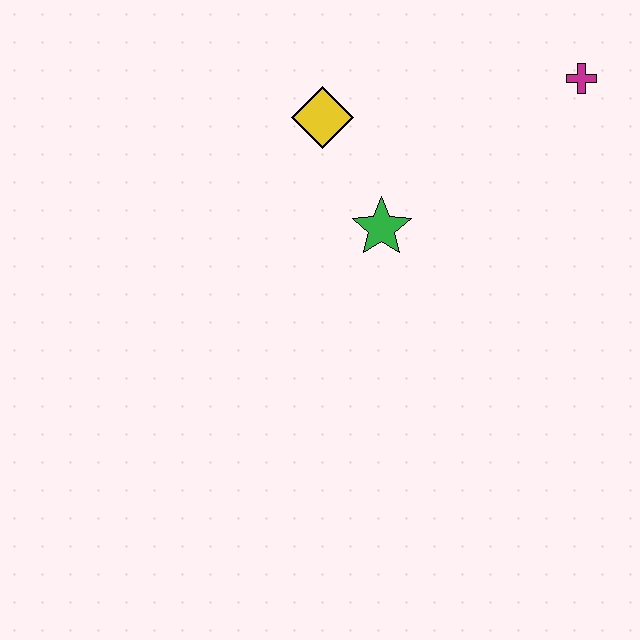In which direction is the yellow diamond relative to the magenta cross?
The yellow diamond is to the left of the magenta cross.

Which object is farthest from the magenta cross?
The yellow diamond is farthest from the magenta cross.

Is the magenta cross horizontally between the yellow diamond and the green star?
No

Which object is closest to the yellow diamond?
The green star is closest to the yellow diamond.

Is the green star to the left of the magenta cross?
Yes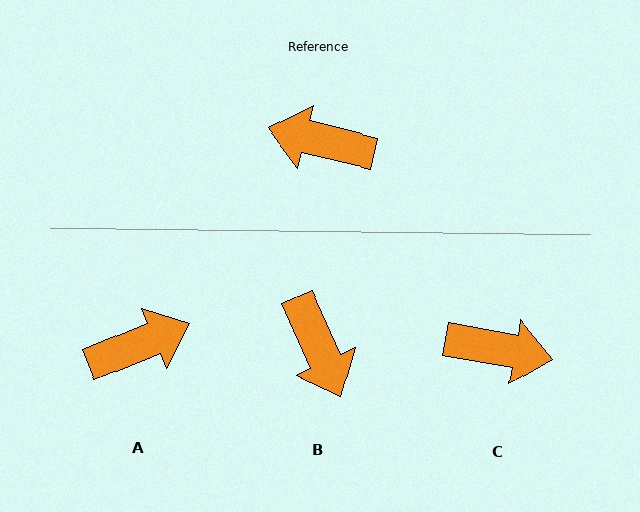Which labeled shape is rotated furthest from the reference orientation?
C, about 177 degrees away.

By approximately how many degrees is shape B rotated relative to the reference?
Approximately 128 degrees counter-clockwise.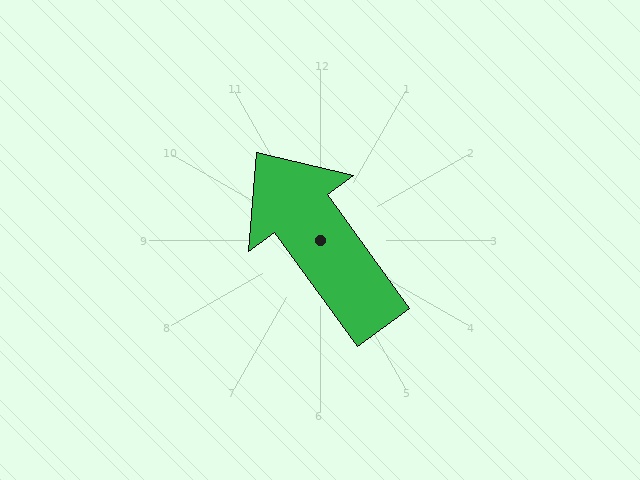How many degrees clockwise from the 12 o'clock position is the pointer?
Approximately 324 degrees.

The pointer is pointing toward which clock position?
Roughly 11 o'clock.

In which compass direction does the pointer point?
Northwest.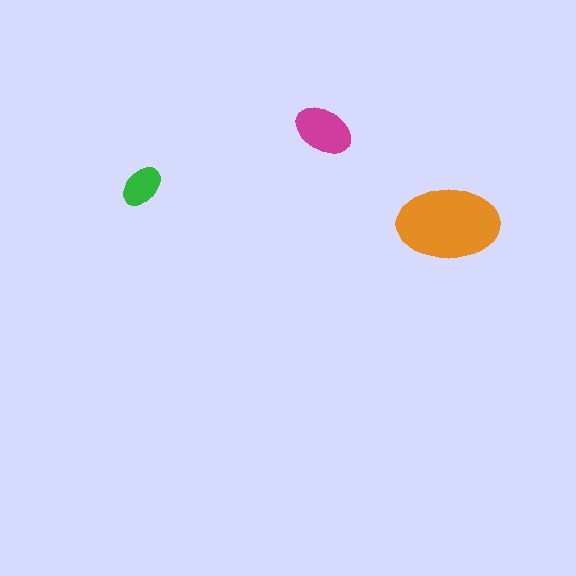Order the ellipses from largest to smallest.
the orange one, the magenta one, the green one.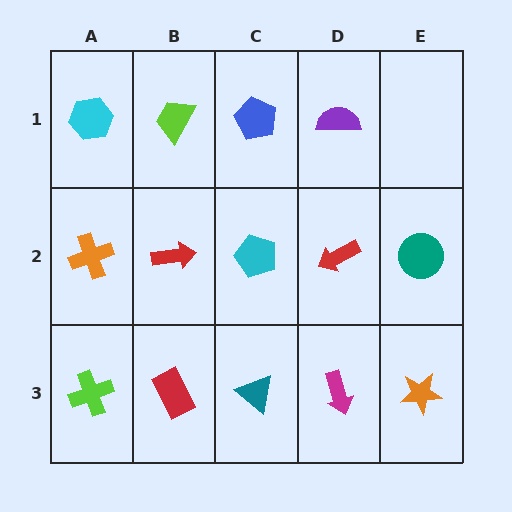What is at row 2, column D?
A red arrow.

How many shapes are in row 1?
4 shapes.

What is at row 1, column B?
A lime trapezoid.